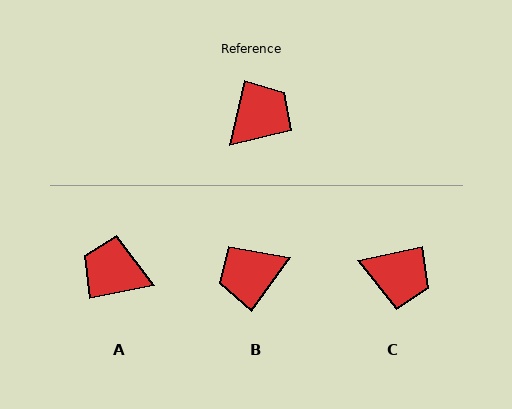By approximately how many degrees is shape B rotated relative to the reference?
Approximately 156 degrees counter-clockwise.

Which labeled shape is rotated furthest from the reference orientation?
B, about 156 degrees away.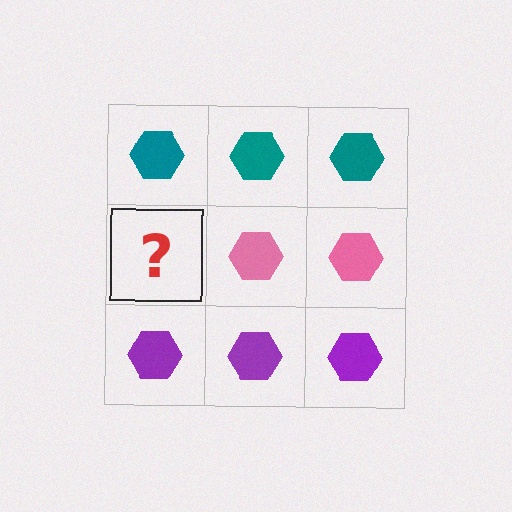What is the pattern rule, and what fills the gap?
The rule is that each row has a consistent color. The gap should be filled with a pink hexagon.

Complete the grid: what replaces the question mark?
The question mark should be replaced with a pink hexagon.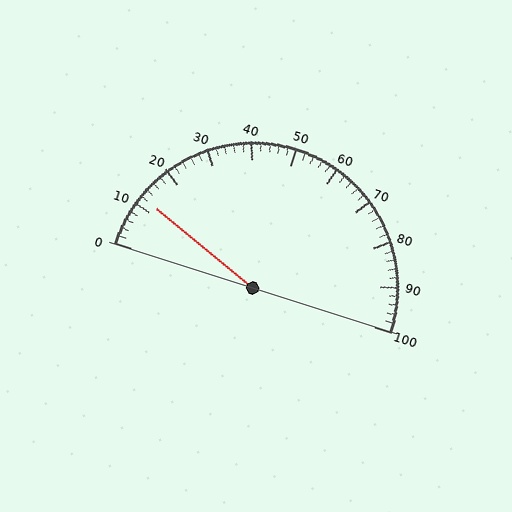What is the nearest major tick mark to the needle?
The nearest major tick mark is 10.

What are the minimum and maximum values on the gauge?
The gauge ranges from 0 to 100.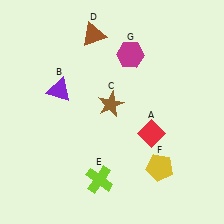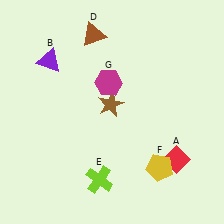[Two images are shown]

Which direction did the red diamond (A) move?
The red diamond (A) moved down.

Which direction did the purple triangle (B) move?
The purple triangle (B) moved up.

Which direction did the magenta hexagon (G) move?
The magenta hexagon (G) moved down.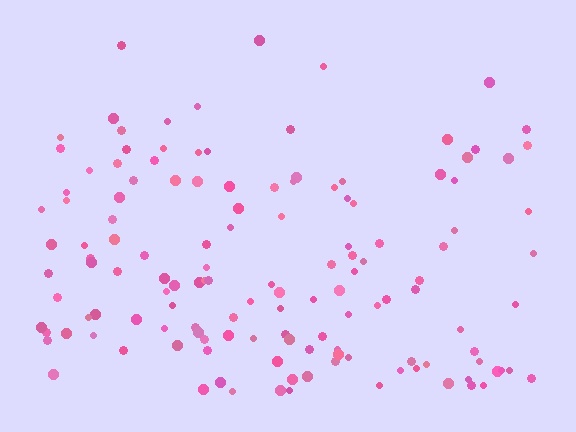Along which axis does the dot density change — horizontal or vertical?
Vertical.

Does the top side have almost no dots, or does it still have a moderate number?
Still a moderate number, just noticeably fewer than the bottom.